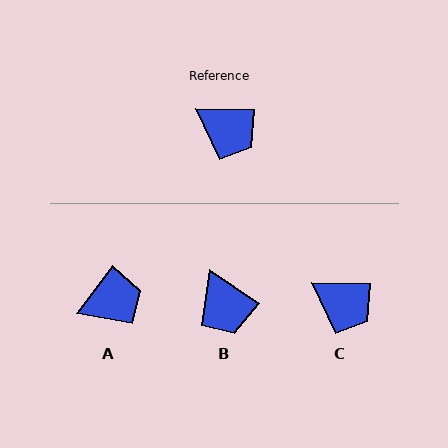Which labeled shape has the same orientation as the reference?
C.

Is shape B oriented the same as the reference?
No, it is off by about 34 degrees.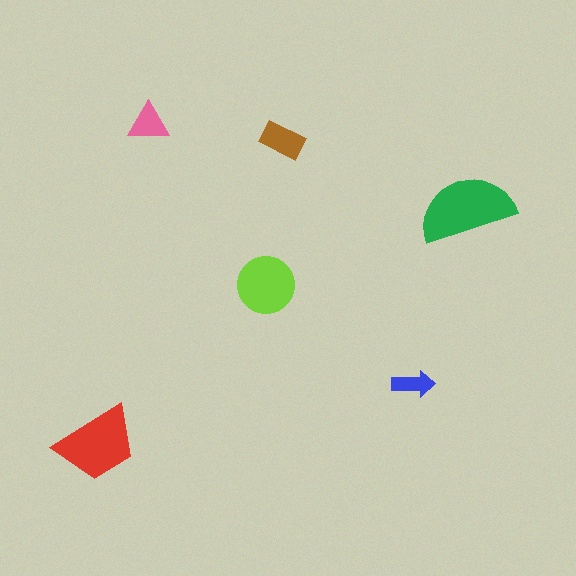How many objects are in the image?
There are 6 objects in the image.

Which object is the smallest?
The blue arrow.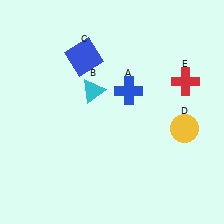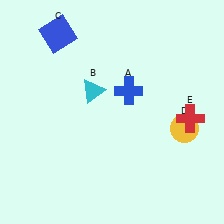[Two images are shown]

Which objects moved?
The objects that moved are: the blue square (C), the red cross (E).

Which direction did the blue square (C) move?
The blue square (C) moved left.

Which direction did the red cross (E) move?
The red cross (E) moved down.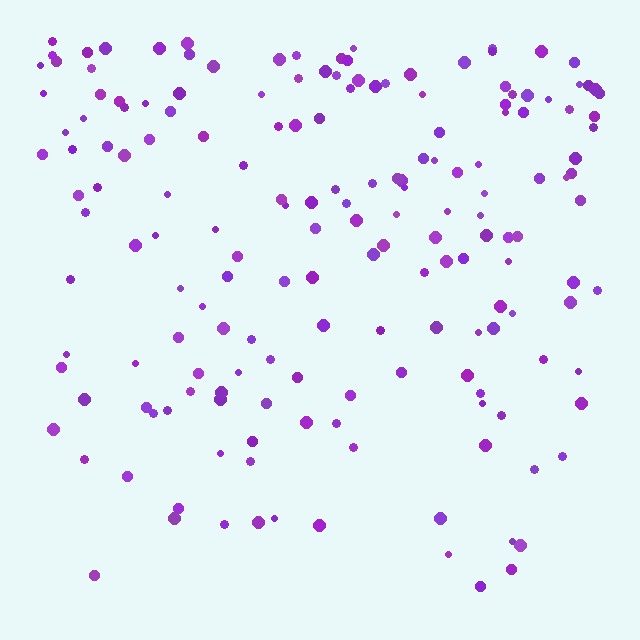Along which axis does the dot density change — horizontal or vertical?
Vertical.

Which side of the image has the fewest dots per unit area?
The bottom.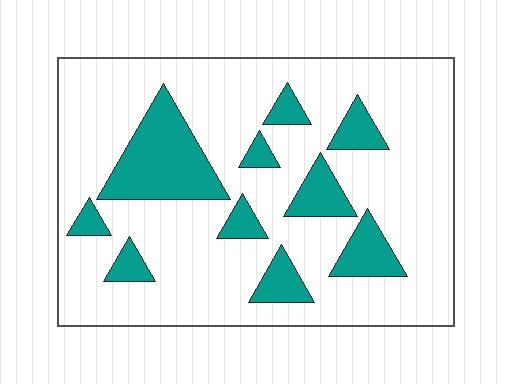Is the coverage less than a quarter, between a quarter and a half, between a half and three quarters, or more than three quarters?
Less than a quarter.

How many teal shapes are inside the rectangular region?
10.